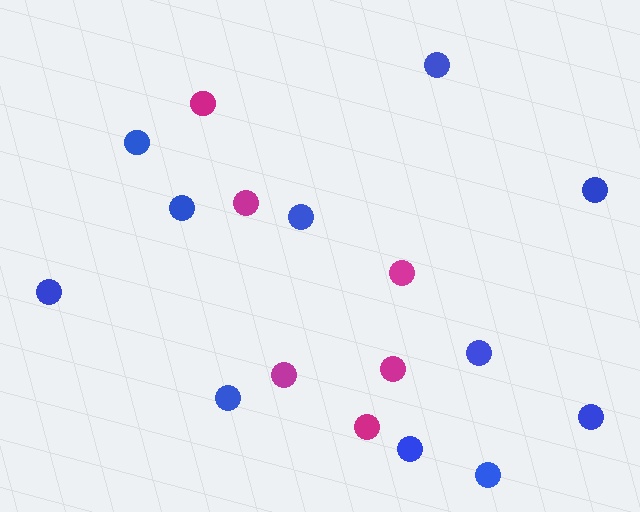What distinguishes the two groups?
There are 2 groups: one group of blue circles (11) and one group of magenta circles (6).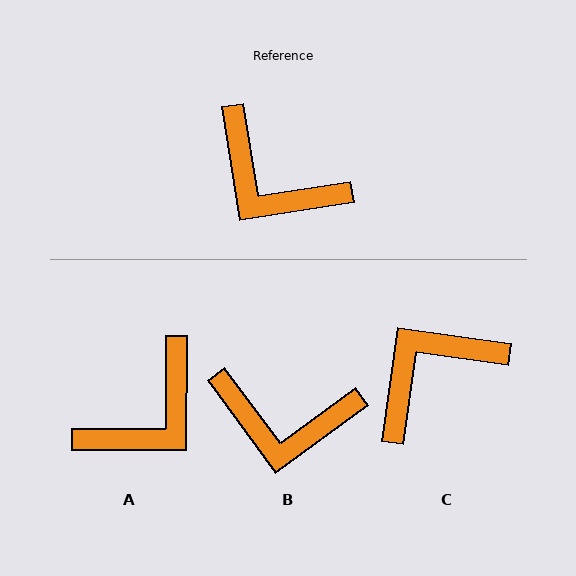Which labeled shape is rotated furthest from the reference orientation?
C, about 107 degrees away.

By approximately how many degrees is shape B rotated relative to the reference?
Approximately 27 degrees counter-clockwise.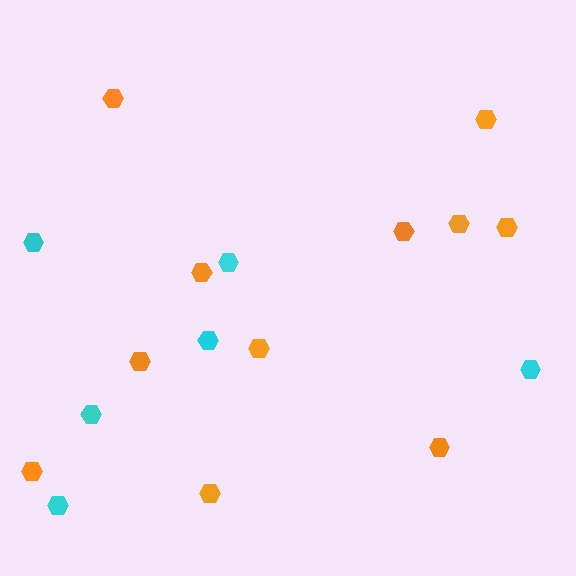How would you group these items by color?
There are 2 groups: one group of cyan hexagons (6) and one group of orange hexagons (11).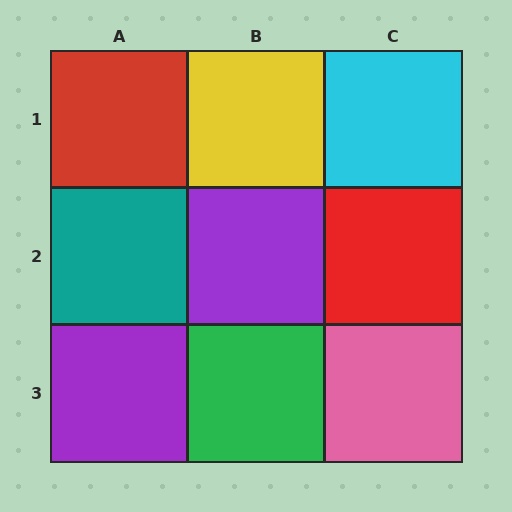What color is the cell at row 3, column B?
Green.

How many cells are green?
1 cell is green.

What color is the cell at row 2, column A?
Teal.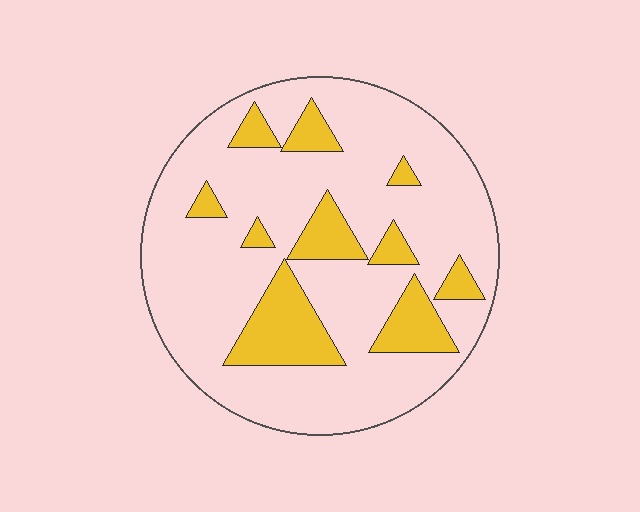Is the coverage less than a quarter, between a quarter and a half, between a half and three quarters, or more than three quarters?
Less than a quarter.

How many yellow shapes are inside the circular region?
10.